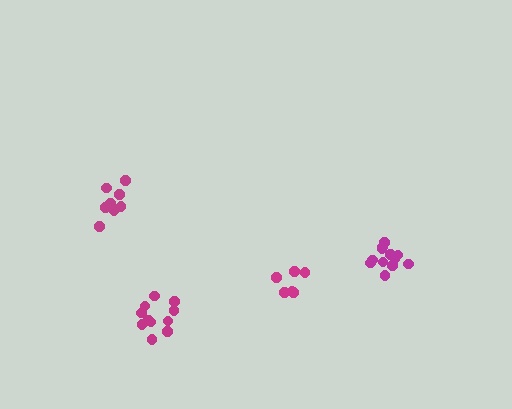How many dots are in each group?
Group 1: 6 dots, Group 2: 12 dots, Group 3: 11 dots, Group 4: 8 dots (37 total).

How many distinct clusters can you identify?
There are 4 distinct clusters.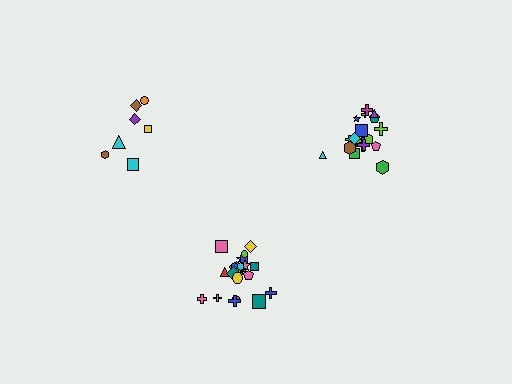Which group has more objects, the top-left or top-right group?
The top-right group.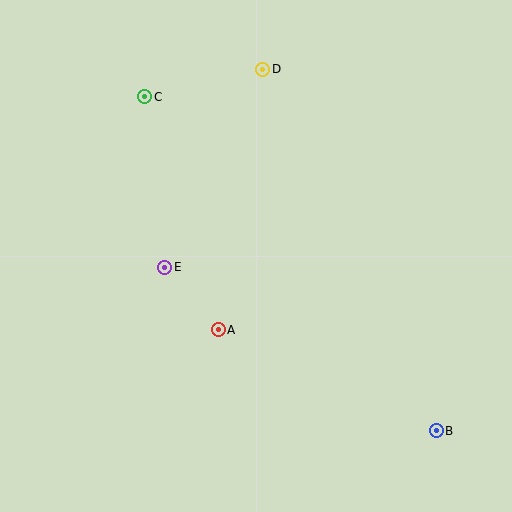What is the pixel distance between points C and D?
The distance between C and D is 121 pixels.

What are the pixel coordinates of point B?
Point B is at (436, 431).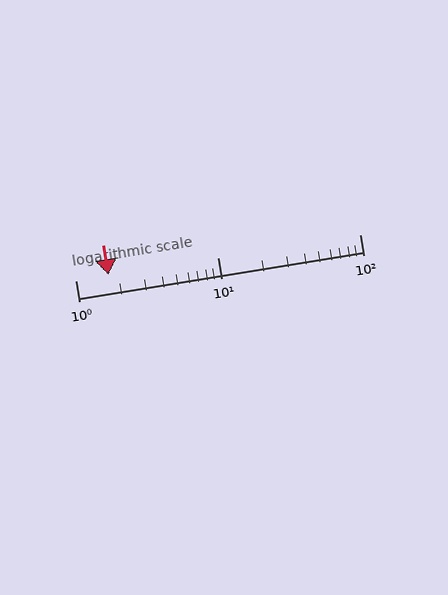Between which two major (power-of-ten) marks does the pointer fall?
The pointer is between 1 and 10.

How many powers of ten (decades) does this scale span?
The scale spans 2 decades, from 1 to 100.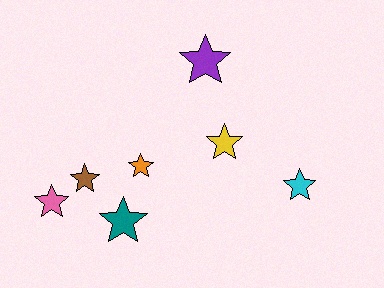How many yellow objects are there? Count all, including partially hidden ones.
There is 1 yellow object.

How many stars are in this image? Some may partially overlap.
There are 7 stars.